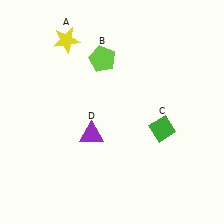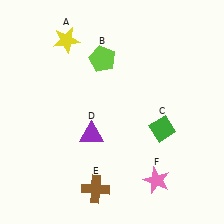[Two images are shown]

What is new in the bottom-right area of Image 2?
A pink star (F) was added in the bottom-right area of Image 2.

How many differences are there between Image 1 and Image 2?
There are 2 differences between the two images.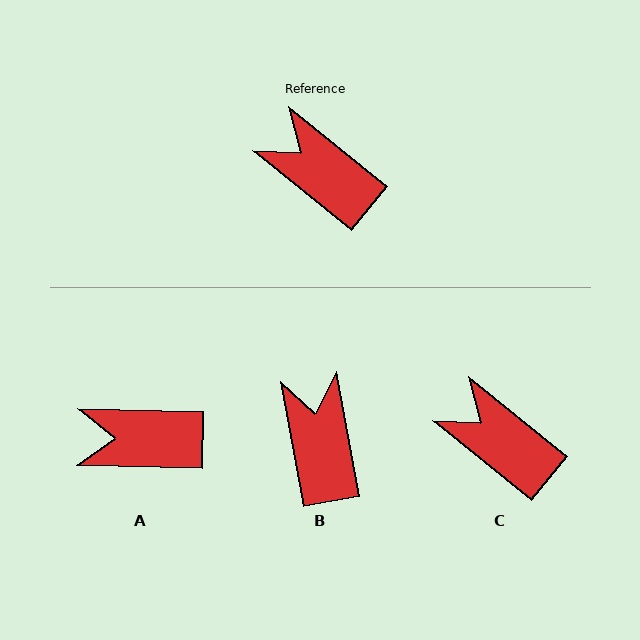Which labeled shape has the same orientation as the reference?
C.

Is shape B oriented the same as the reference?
No, it is off by about 41 degrees.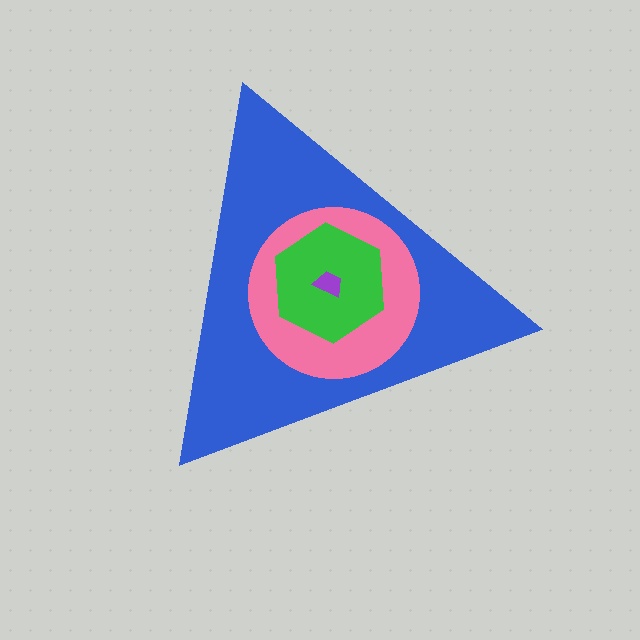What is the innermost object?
The purple trapezoid.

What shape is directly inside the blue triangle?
The pink circle.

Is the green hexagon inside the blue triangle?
Yes.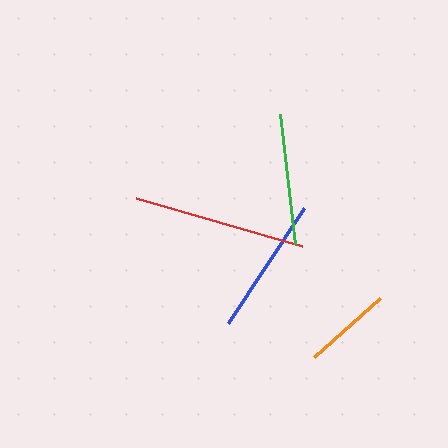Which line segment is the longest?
The red line is the longest at approximately 173 pixels.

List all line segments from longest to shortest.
From longest to shortest: red, blue, green, orange.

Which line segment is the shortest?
The orange line is the shortest at approximately 88 pixels.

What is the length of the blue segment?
The blue segment is approximately 137 pixels long.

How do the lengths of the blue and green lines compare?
The blue and green lines are approximately the same length.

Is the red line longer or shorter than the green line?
The red line is longer than the green line.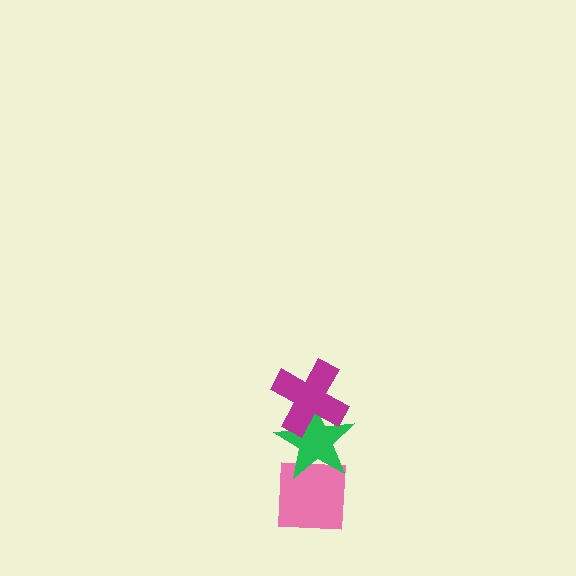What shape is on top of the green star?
The magenta cross is on top of the green star.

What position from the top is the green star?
The green star is 2nd from the top.